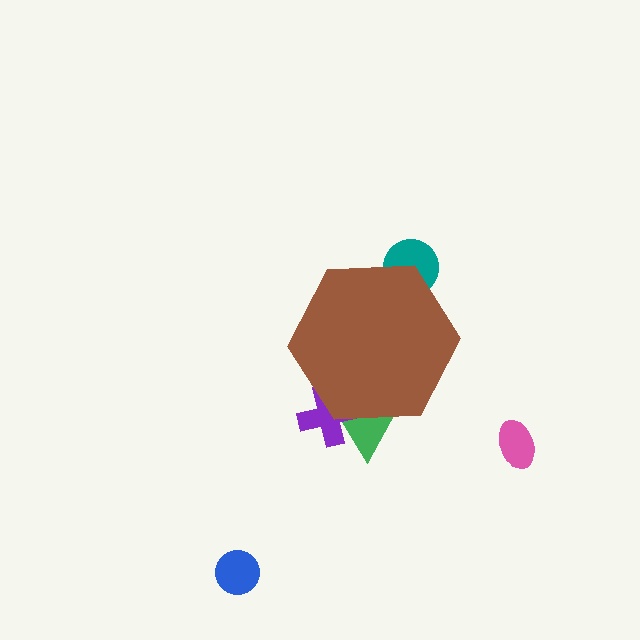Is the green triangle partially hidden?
Yes, the green triangle is partially hidden behind the brown hexagon.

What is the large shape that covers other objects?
A brown hexagon.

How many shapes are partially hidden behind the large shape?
3 shapes are partially hidden.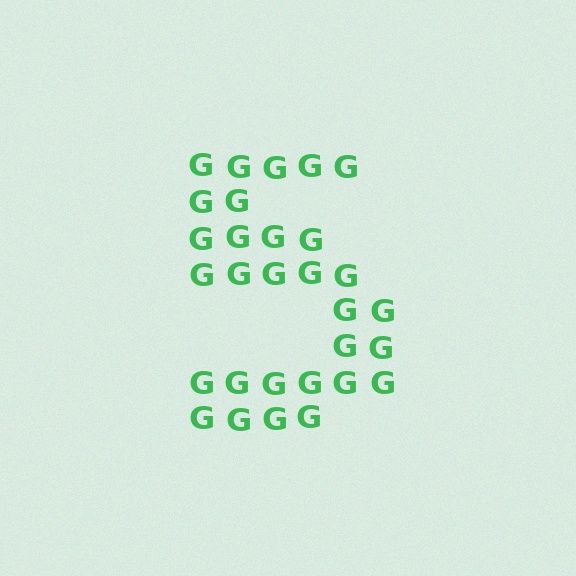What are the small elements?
The small elements are letter G's.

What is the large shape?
The large shape is the digit 5.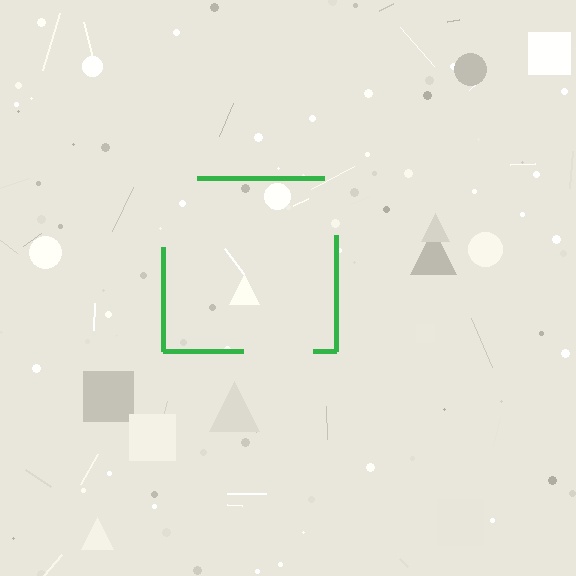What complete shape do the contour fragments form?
The contour fragments form a square.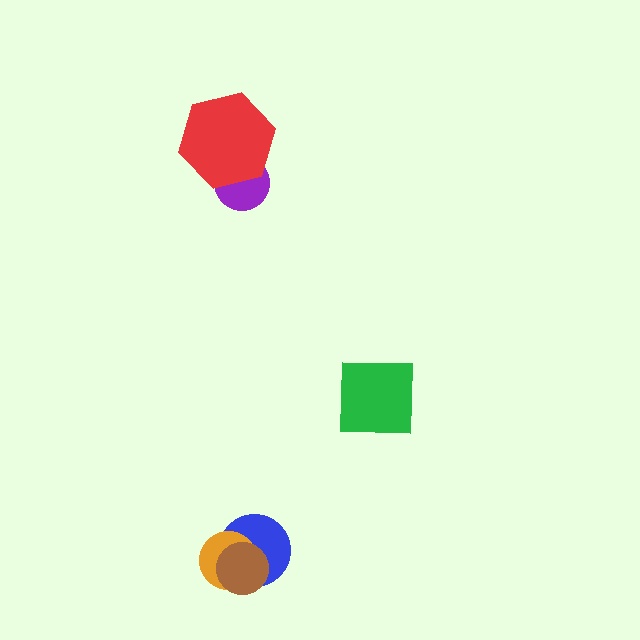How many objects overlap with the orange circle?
2 objects overlap with the orange circle.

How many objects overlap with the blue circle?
2 objects overlap with the blue circle.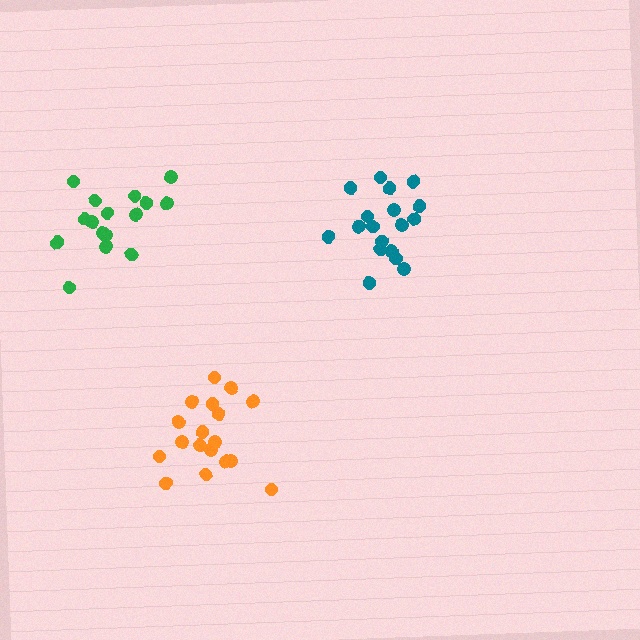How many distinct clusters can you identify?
There are 3 distinct clusters.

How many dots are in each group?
Group 1: 18 dots, Group 2: 18 dots, Group 3: 17 dots (53 total).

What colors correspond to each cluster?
The clusters are colored: orange, teal, green.